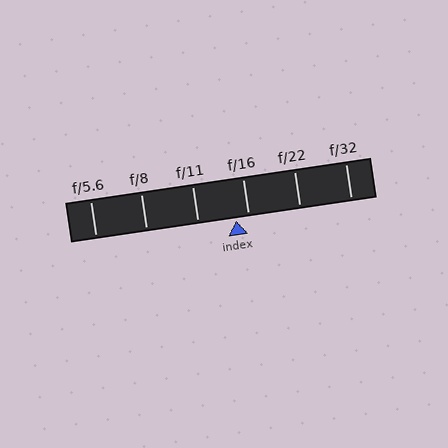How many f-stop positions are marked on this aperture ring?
There are 6 f-stop positions marked.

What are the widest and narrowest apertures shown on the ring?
The widest aperture shown is f/5.6 and the narrowest is f/32.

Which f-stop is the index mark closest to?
The index mark is closest to f/16.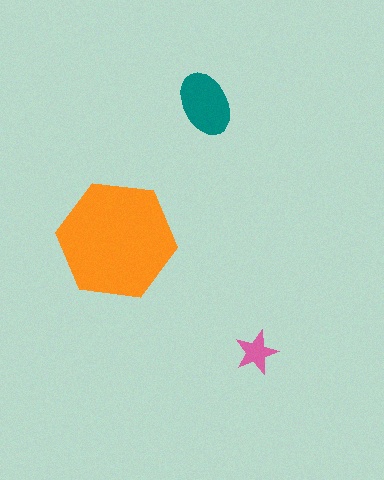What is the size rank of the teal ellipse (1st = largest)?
2nd.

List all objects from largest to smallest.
The orange hexagon, the teal ellipse, the pink star.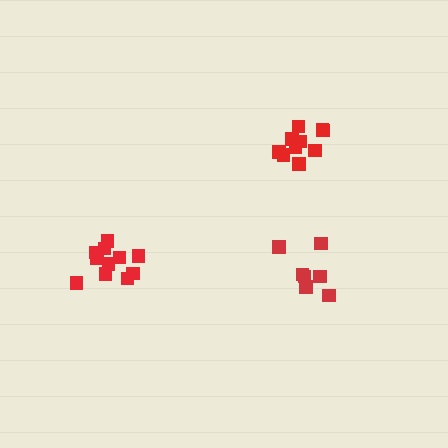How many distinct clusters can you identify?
There are 3 distinct clusters.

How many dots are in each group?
Group 1: 11 dots, Group 2: 10 dots, Group 3: 7 dots (28 total).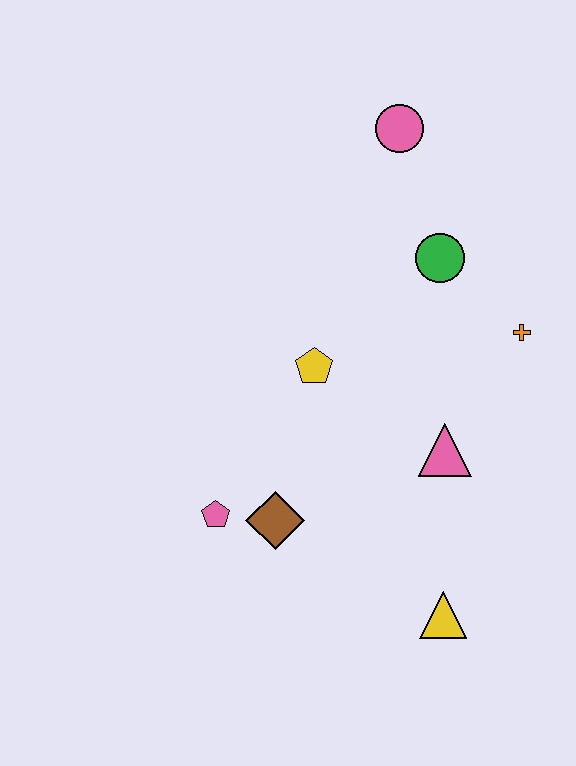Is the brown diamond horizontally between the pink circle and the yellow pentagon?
No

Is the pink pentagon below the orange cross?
Yes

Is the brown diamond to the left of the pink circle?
Yes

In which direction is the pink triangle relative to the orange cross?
The pink triangle is below the orange cross.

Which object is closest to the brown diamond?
The pink pentagon is closest to the brown diamond.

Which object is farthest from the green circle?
The yellow triangle is farthest from the green circle.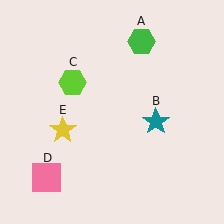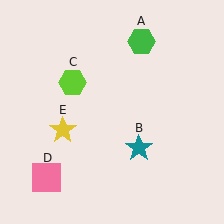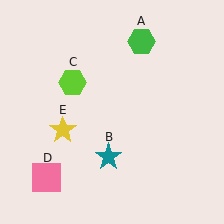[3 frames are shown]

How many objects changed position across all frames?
1 object changed position: teal star (object B).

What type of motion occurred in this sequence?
The teal star (object B) rotated clockwise around the center of the scene.